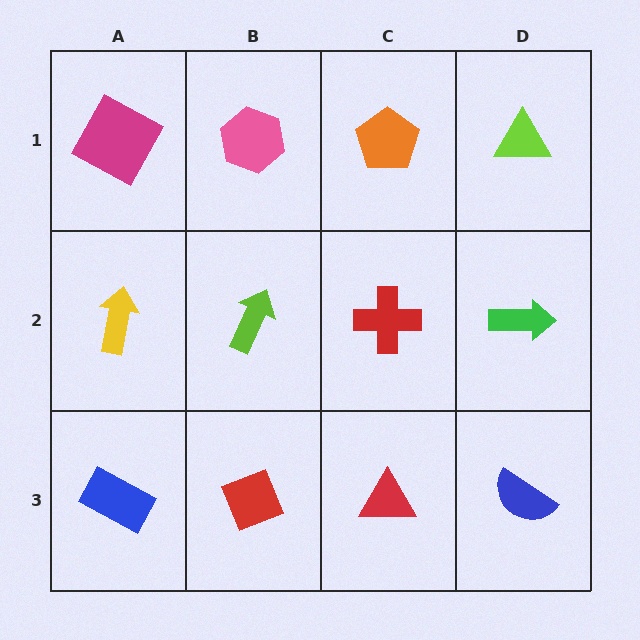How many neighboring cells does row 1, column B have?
3.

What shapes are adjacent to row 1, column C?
A red cross (row 2, column C), a pink hexagon (row 1, column B), a lime triangle (row 1, column D).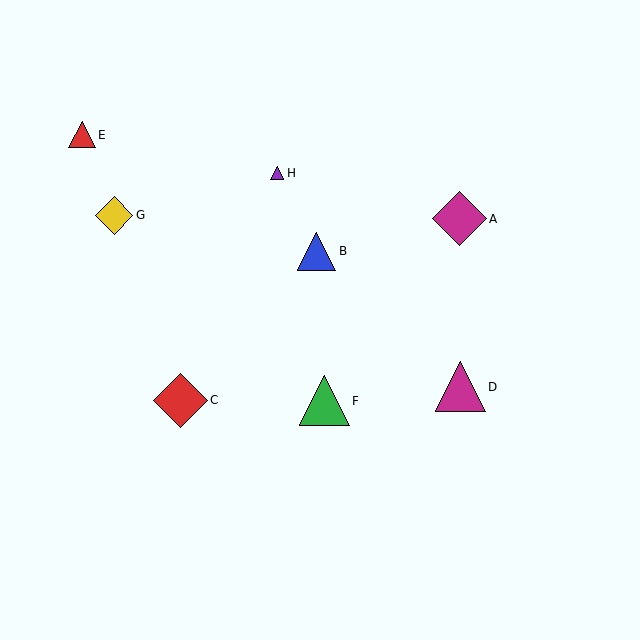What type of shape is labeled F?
Shape F is a green triangle.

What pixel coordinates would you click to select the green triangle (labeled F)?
Click at (324, 401) to select the green triangle F.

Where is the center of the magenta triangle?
The center of the magenta triangle is at (461, 387).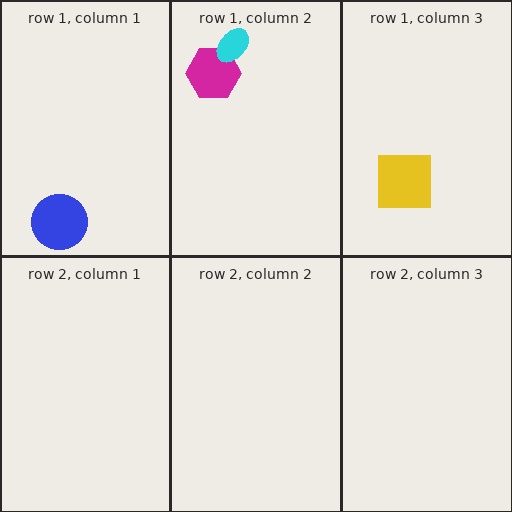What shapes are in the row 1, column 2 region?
The magenta hexagon, the cyan ellipse.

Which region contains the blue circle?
The row 1, column 1 region.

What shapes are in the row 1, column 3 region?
The yellow square.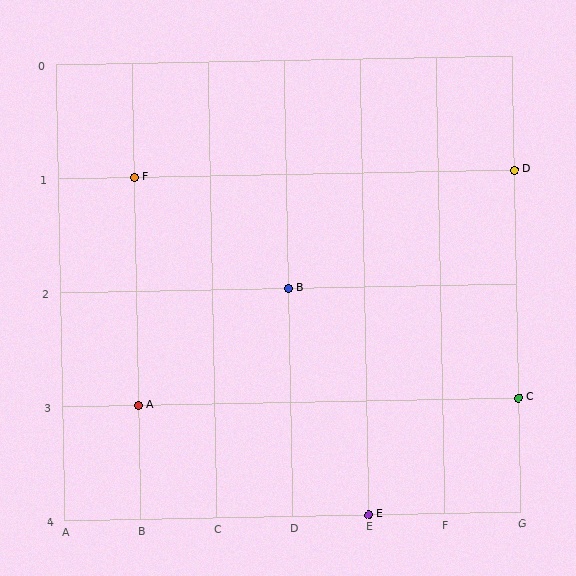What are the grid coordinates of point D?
Point D is at grid coordinates (G, 1).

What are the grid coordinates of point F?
Point F is at grid coordinates (B, 1).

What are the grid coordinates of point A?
Point A is at grid coordinates (B, 3).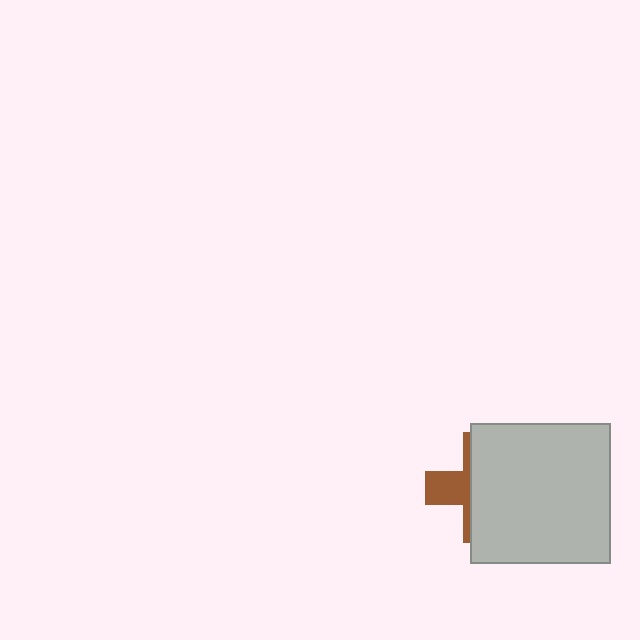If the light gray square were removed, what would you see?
You would see the complete brown cross.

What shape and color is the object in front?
The object in front is a light gray square.